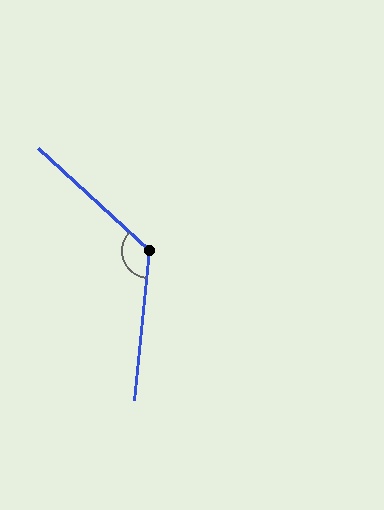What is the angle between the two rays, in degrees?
Approximately 127 degrees.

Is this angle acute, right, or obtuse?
It is obtuse.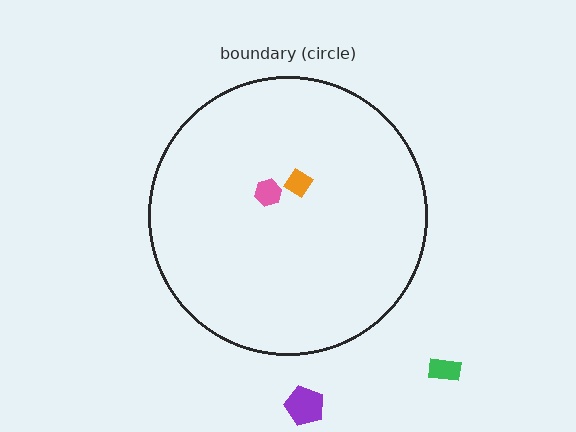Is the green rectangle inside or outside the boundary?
Outside.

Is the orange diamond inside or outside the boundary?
Inside.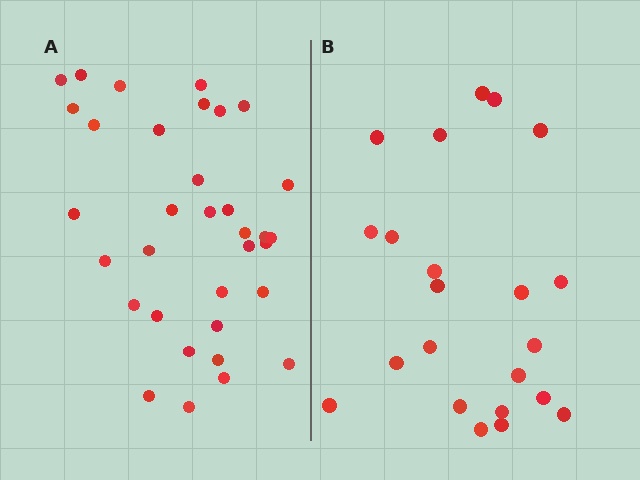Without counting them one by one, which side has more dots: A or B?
Region A (the left region) has more dots.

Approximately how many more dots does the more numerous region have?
Region A has roughly 12 or so more dots than region B.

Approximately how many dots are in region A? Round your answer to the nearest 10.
About 30 dots. (The exact count is 34, which rounds to 30.)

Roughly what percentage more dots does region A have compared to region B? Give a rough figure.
About 55% more.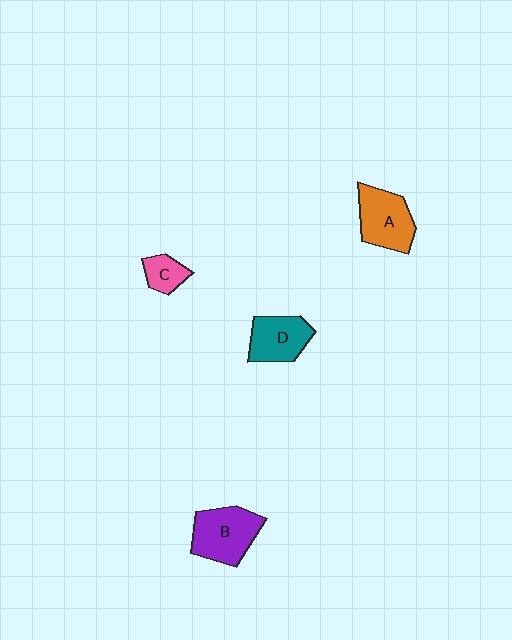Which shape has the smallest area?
Shape C (pink).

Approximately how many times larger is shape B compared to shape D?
Approximately 1.2 times.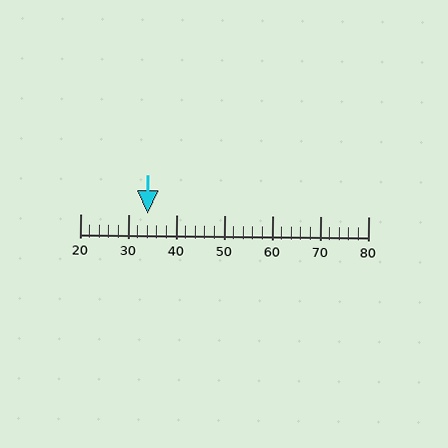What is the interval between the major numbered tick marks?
The major tick marks are spaced 10 units apart.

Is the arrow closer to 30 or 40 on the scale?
The arrow is closer to 30.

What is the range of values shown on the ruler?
The ruler shows values from 20 to 80.